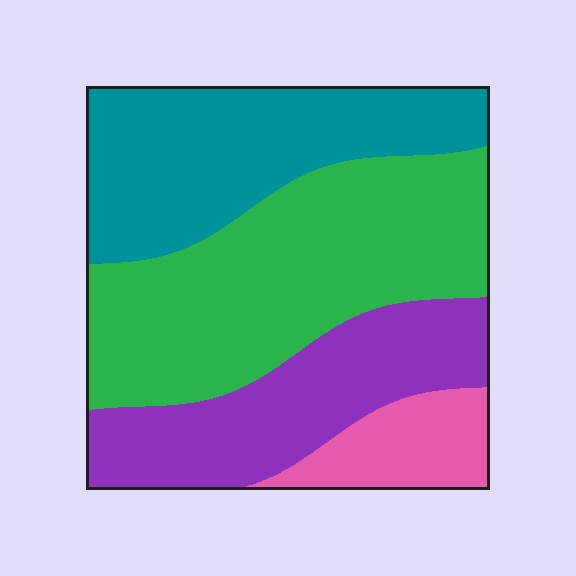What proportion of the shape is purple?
Purple takes up between a sixth and a third of the shape.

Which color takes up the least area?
Pink, at roughly 10%.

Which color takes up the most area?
Green, at roughly 40%.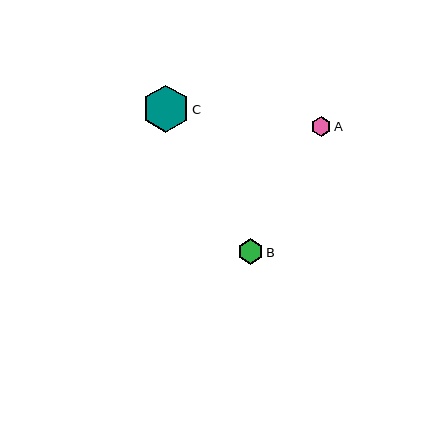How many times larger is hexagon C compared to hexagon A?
Hexagon C is approximately 2.3 times the size of hexagon A.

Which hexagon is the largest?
Hexagon C is the largest with a size of approximately 47 pixels.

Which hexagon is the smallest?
Hexagon A is the smallest with a size of approximately 20 pixels.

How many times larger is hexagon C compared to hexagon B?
Hexagon C is approximately 1.8 times the size of hexagon B.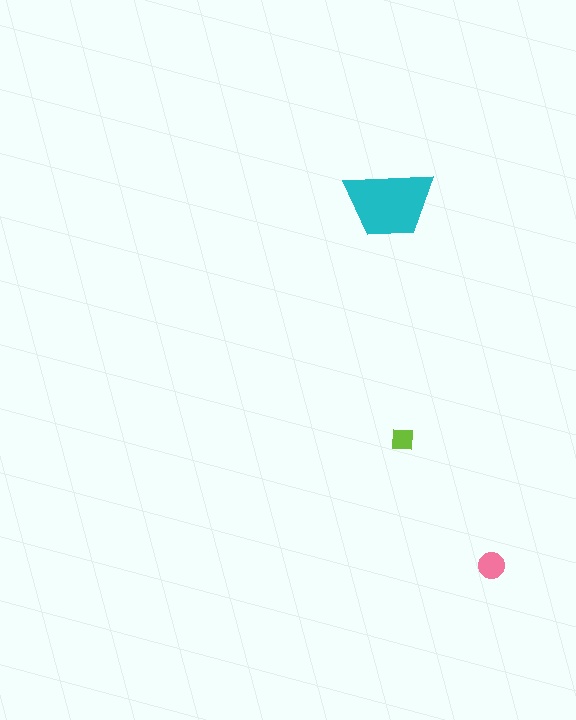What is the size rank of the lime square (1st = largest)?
3rd.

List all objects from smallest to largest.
The lime square, the pink circle, the cyan trapezoid.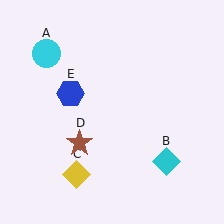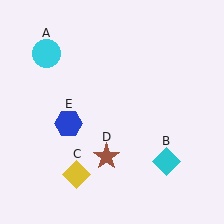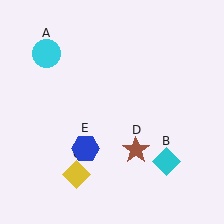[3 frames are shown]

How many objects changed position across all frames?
2 objects changed position: brown star (object D), blue hexagon (object E).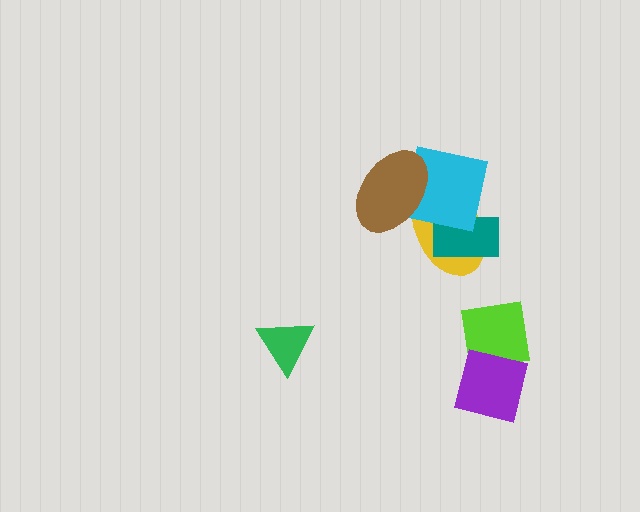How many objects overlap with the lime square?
1 object overlaps with the lime square.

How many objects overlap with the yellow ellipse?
3 objects overlap with the yellow ellipse.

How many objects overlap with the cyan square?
3 objects overlap with the cyan square.